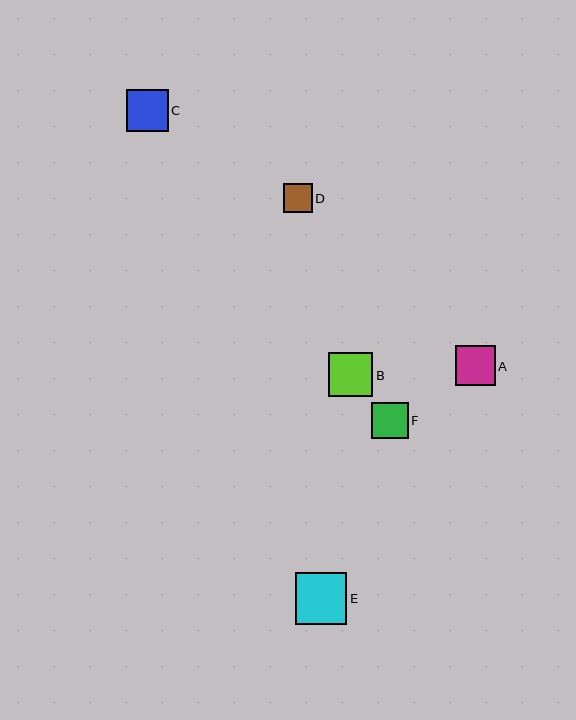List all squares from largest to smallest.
From largest to smallest: E, B, C, A, F, D.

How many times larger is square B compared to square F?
Square B is approximately 1.2 times the size of square F.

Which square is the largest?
Square E is the largest with a size of approximately 51 pixels.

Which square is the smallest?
Square D is the smallest with a size of approximately 29 pixels.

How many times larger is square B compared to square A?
Square B is approximately 1.1 times the size of square A.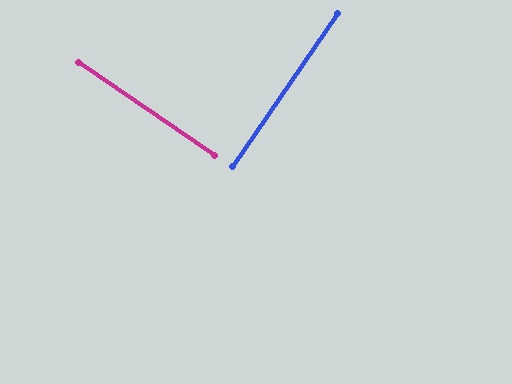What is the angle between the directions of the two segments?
Approximately 90 degrees.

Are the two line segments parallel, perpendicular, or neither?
Perpendicular — they meet at approximately 90°.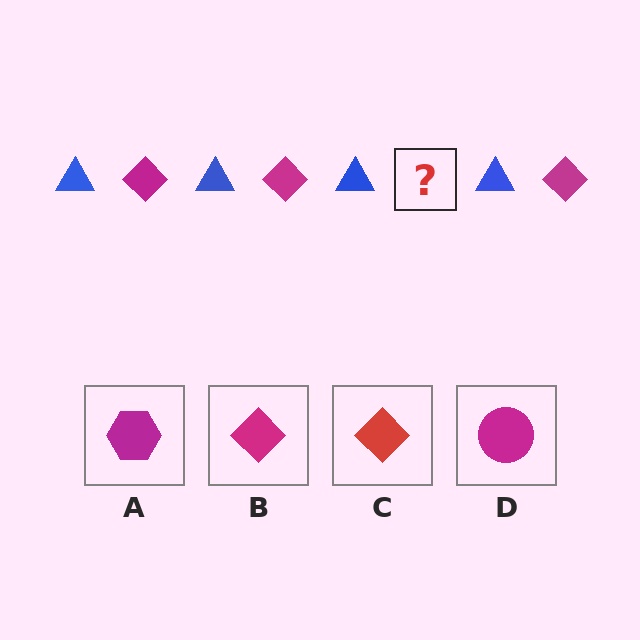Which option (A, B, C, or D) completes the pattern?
B.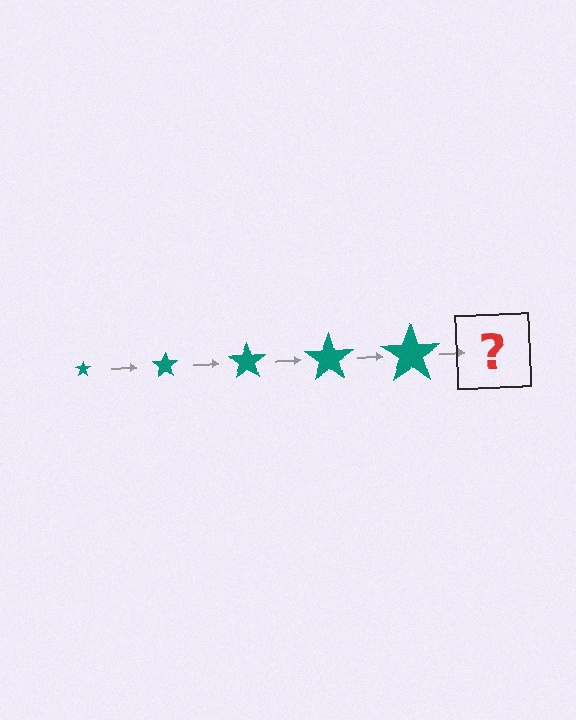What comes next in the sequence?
The next element should be a teal star, larger than the previous one.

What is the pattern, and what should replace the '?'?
The pattern is that the star gets progressively larger each step. The '?' should be a teal star, larger than the previous one.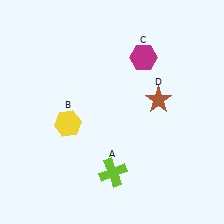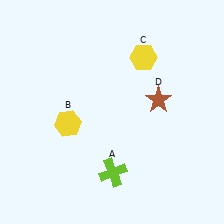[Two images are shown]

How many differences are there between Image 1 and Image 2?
There is 1 difference between the two images.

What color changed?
The hexagon (C) changed from magenta in Image 1 to yellow in Image 2.